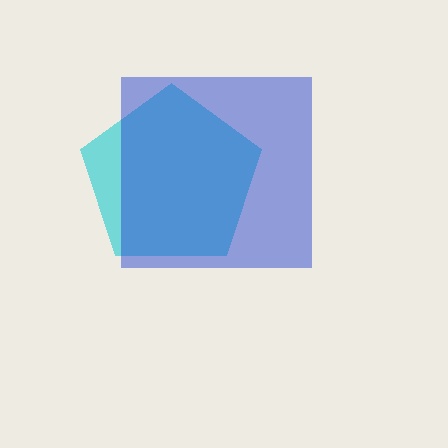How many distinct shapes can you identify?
There are 2 distinct shapes: a cyan pentagon, a blue square.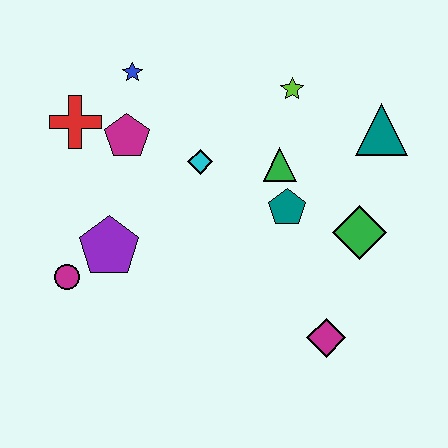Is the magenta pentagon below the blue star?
Yes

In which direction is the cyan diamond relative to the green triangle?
The cyan diamond is to the left of the green triangle.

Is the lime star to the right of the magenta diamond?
No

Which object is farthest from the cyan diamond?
The magenta diamond is farthest from the cyan diamond.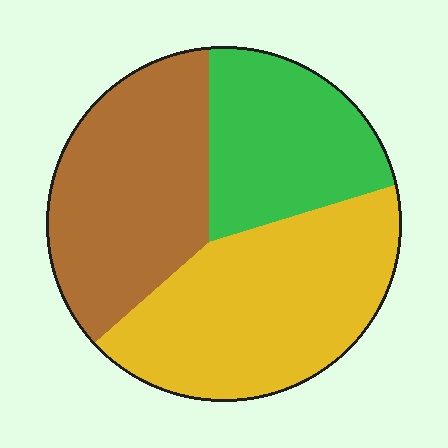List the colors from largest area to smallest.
From largest to smallest: yellow, brown, green.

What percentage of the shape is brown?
Brown takes up about one third (1/3) of the shape.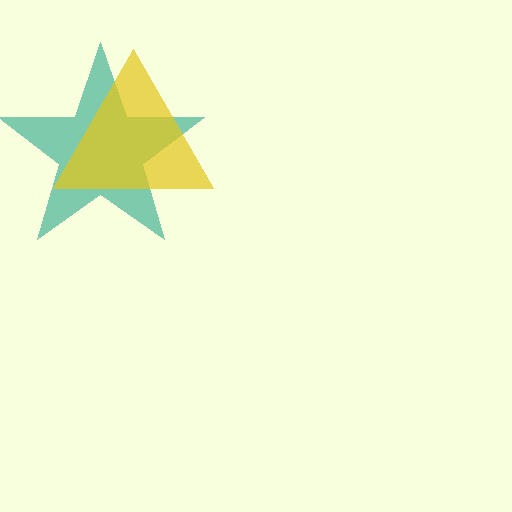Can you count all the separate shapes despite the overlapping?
Yes, there are 2 separate shapes.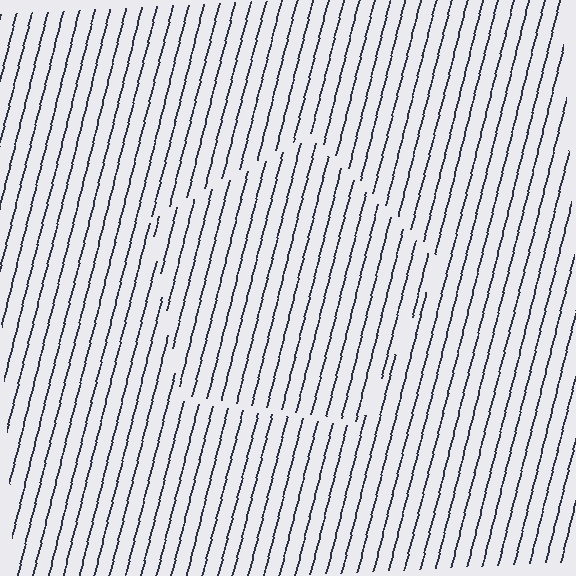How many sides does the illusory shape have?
5 sides — the line-ends trace a pentagon.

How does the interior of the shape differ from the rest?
The interior of the shape contains the same grating, shifted by half a period — the contour is defined by the phase discontinuity where line-ends from the inner and outer gratings abut.